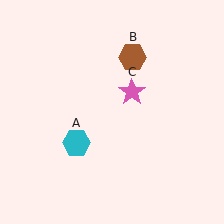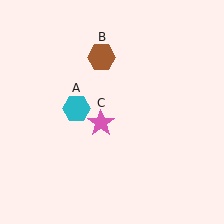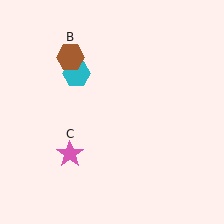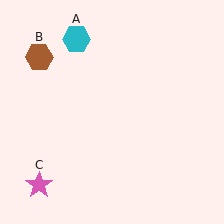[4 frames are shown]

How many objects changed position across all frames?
3 objects changed position: cyan hexagon (object A), brown hexagon (object B), pink star (object C).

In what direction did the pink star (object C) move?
The pink star (object C) moved down and to the left.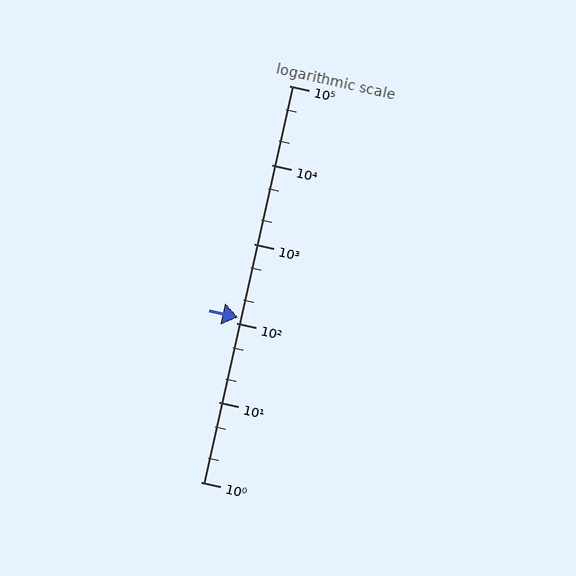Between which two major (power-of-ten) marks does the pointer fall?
The pointer is between 100 and 1000.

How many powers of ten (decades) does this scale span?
The scale spans 5 decades, from 1 to 100000.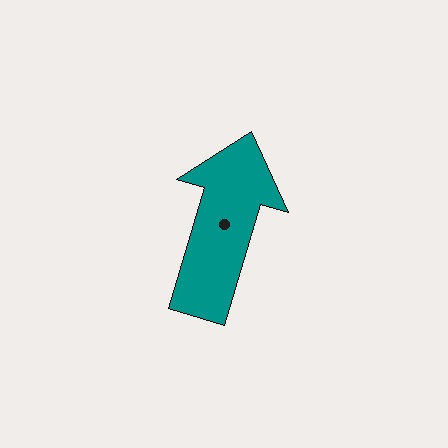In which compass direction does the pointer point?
North.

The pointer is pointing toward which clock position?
Roughly 1 o'clock.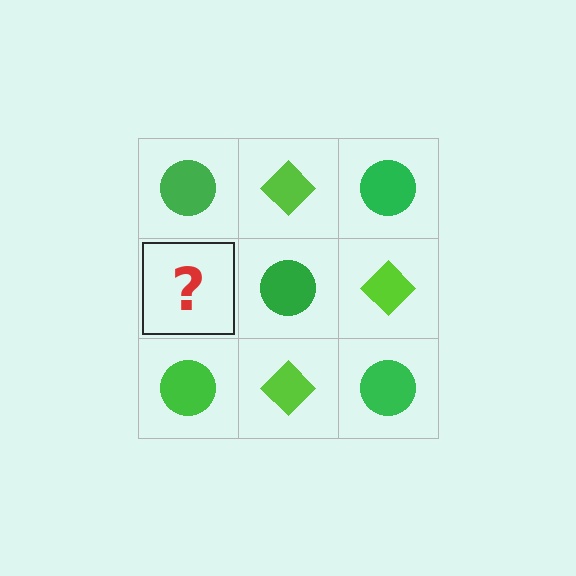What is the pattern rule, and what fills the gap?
The rule is that it alternates green circle and lime diamond in a checkerboard pattern. The gap should be filled with a lime diamond.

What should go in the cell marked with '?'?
The missing cell should contain a lime diamond.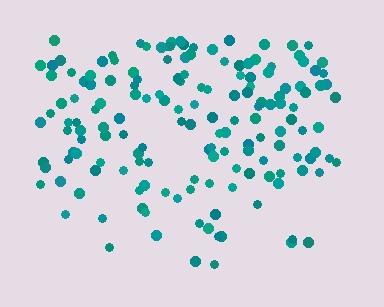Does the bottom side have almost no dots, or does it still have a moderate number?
Still a moderate number, just noticeably fewer than the top.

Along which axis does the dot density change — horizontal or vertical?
Vertical.